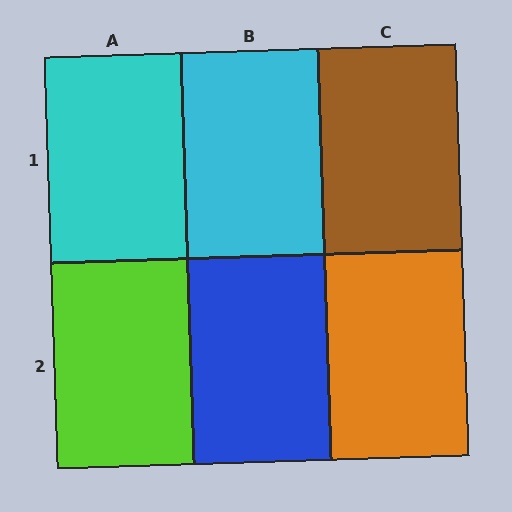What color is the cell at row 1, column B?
Cyan.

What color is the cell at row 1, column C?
Brown.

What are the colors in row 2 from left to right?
Lime, blue, orange.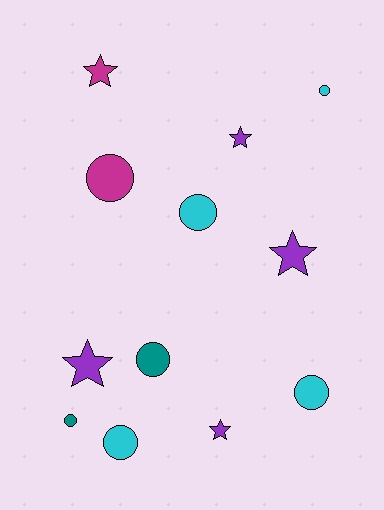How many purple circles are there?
There are no purple circles.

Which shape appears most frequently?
Circle, with 7 objects.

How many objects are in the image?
There are 12 objects.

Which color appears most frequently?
Cyan, with 4 objects.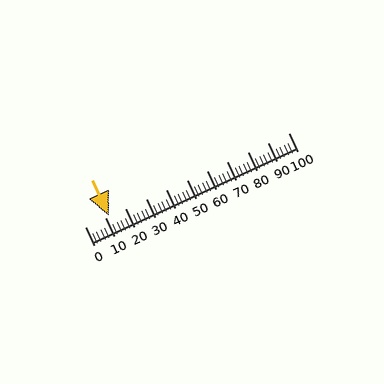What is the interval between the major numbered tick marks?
The major tick marks are spaced 10 units apart.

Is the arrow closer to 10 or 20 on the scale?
The arrow is closer to 10.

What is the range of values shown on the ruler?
The ruler shows values from 0 to 100.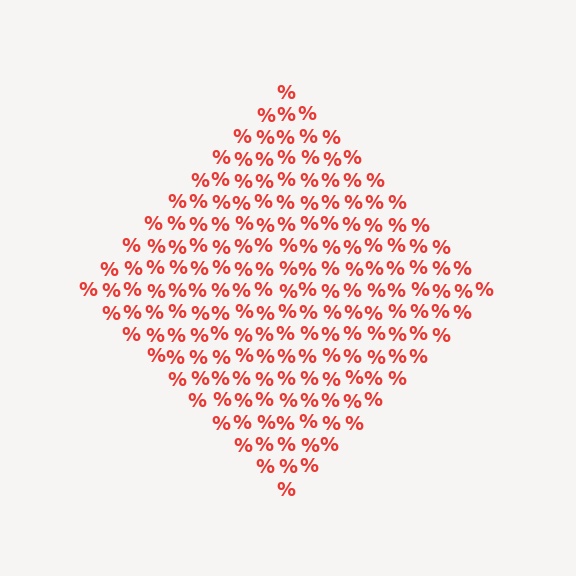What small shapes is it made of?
It is made of small percent signs.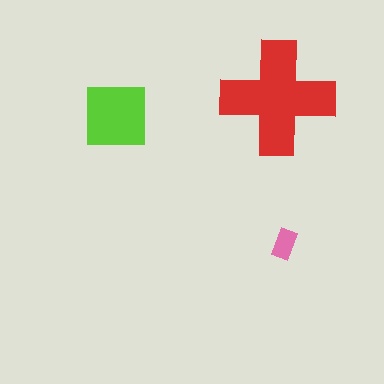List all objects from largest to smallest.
The red cross, the lime square, the pink rectangle.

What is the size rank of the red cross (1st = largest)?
1st.